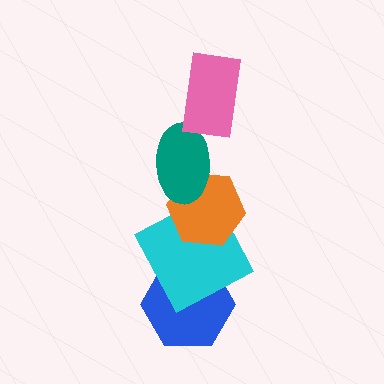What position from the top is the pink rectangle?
The pink rectangle is 1st from the top.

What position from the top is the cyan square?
The cyan square is 4th from the top.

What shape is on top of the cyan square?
The orange hexagon is on top of the cyan square.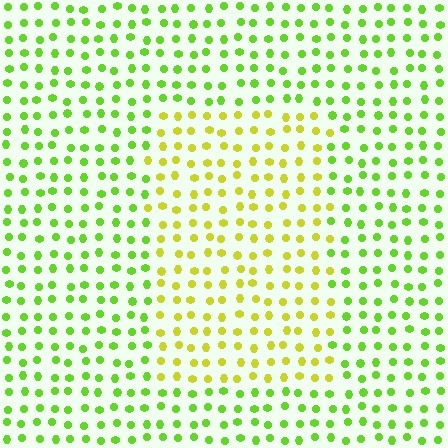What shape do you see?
I see a rectangle.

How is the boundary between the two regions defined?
The boundary is defined purely by a slight shift in hue (about 35 degrees). Spacing, size, and orientation are identical on both sides.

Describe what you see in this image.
The image is filled with small lime elements in a uniform arrangement. A rectangle-shaped region is visible where the elements are tinted to a slightly different hue, forming a subtle color boundary.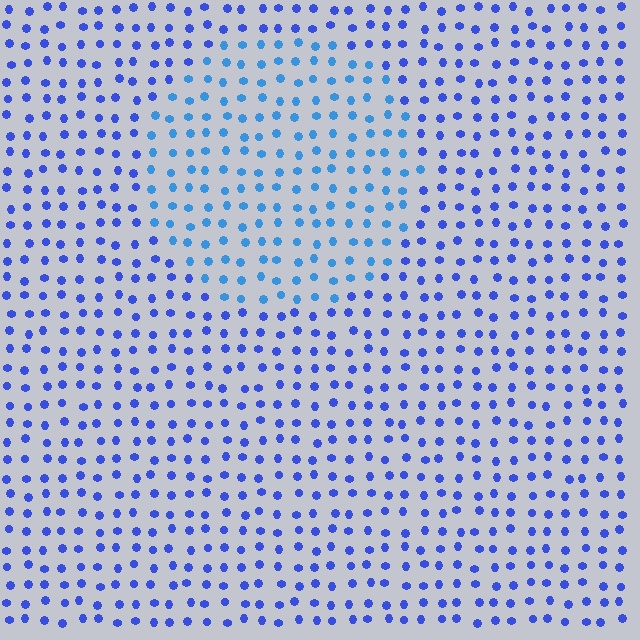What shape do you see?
I see a circle.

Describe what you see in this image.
The image is filled with small blue elements in a uniform arrangement. A circle-shaped region is visible where the elements are tinted to a slightly different hue, forming a subtle color boundary.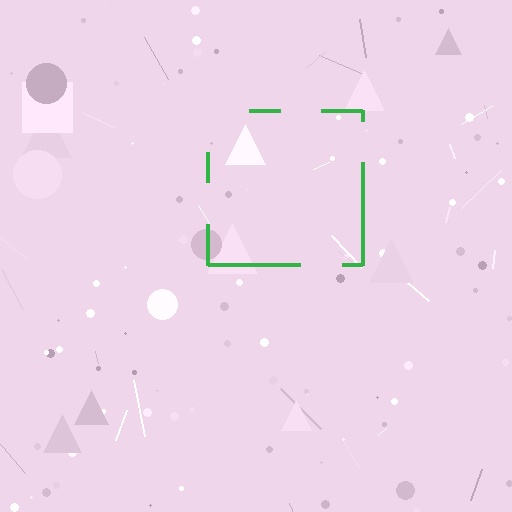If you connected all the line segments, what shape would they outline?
They would outline a square.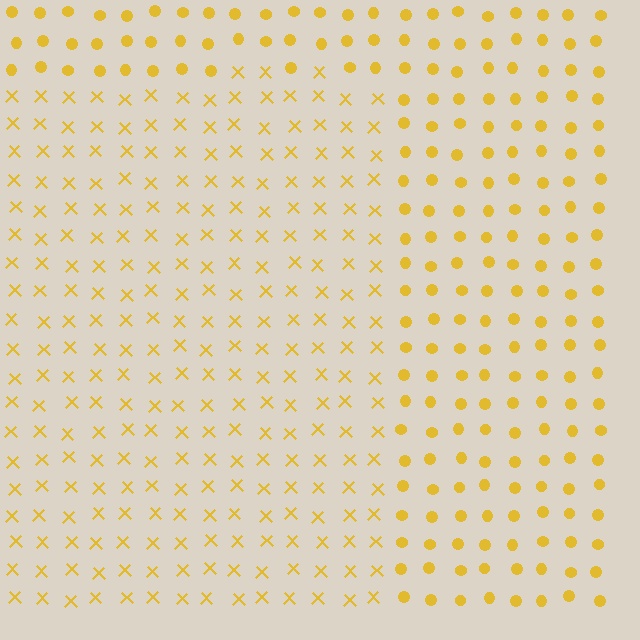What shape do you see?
I see a rectangle.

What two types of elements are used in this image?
The image uses X marks inside the rectangle region and circles outside it.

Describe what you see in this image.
The image is filled with small yellow elements arranged in a uniform grid. A rectangle-shaped region contains X marks, while the surrounding area contains circles. The boundary is defined purely by the change in element shape.